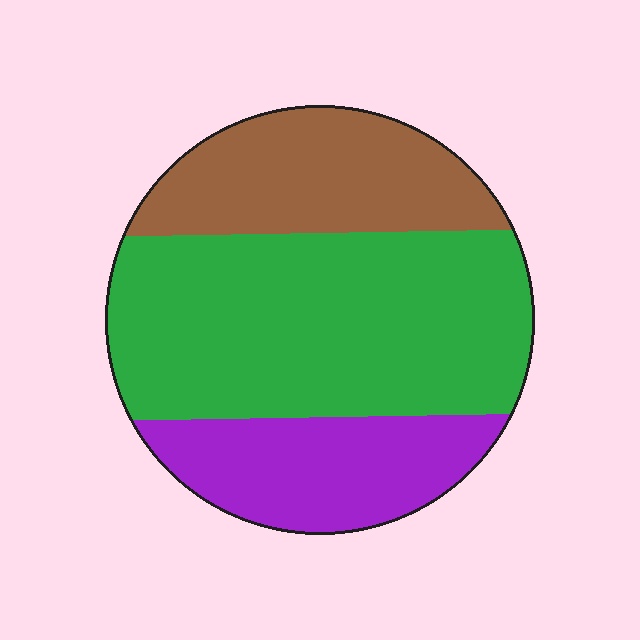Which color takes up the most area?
Green, at roughly 55%.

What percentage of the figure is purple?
Purple takes up about one fifth (1/5) of the figure.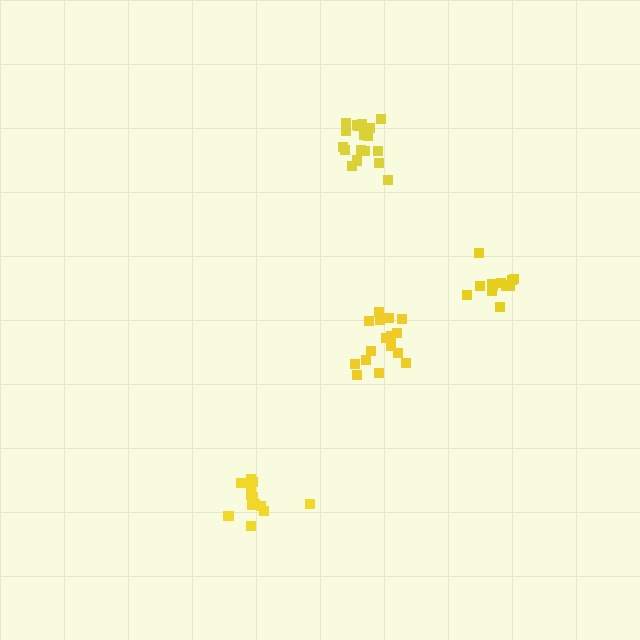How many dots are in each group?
Group 1: 16 dots, Group 2: 19 dots, Group 3: 13 dots, Group 4: 13 dots (61 total).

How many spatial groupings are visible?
There are 4 spatial groupings.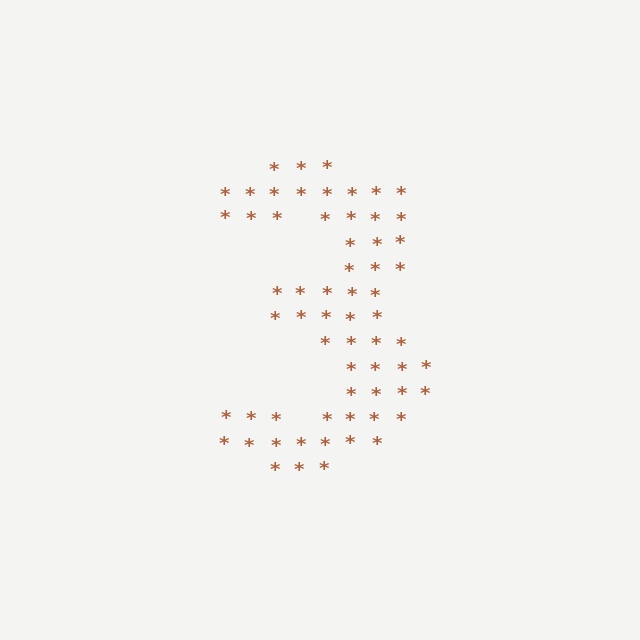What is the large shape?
The large shape is the digit 3.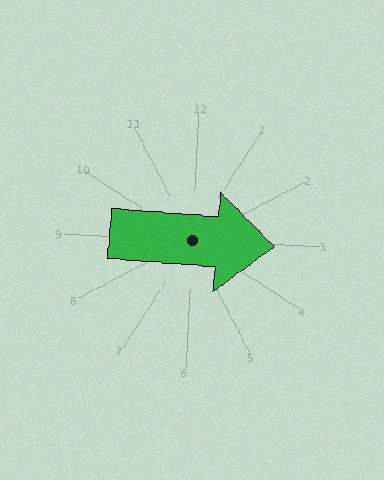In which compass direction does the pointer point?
East.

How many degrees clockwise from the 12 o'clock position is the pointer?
Approximately 92 degrees.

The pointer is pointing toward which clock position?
Roughly 3 o'clock.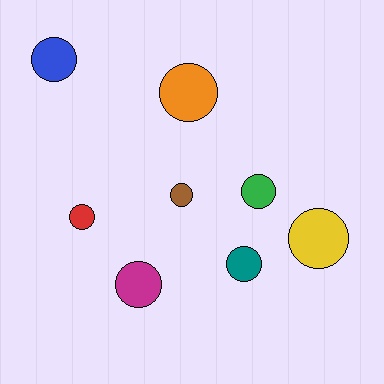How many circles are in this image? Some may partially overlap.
There are 8 circles.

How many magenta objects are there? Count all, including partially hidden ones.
There is 1 magenta object.